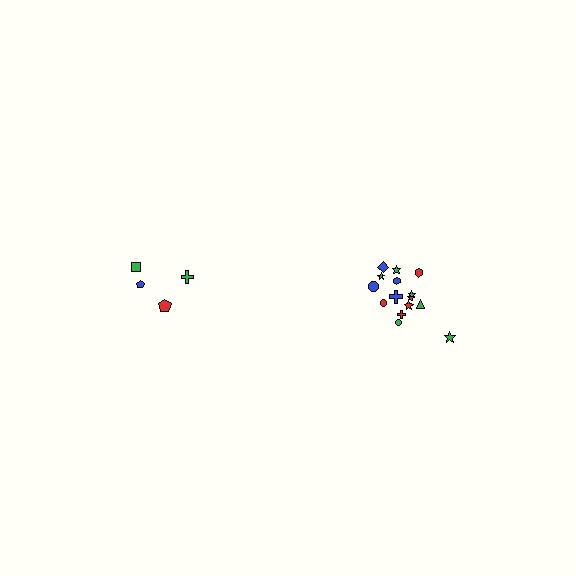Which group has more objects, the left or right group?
The right group.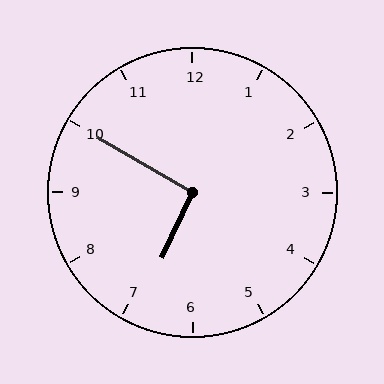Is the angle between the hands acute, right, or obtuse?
It is right.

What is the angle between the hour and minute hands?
Approximately 95 degrees.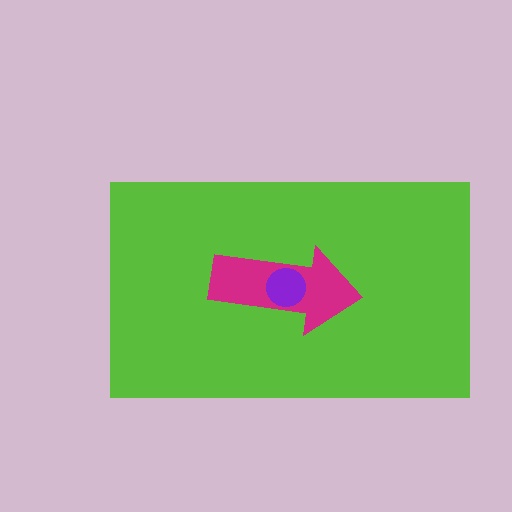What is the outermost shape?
The lime rectangle.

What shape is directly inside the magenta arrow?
The purple circle.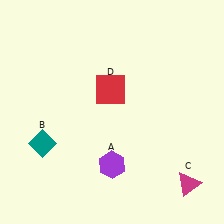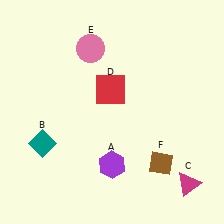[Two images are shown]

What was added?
A pink circle (E), a brown diamond (F) were added in Image 2.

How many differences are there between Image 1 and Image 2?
There are 2 differences between the two images.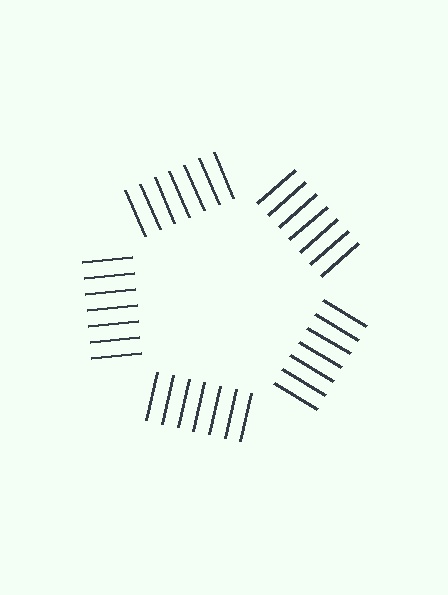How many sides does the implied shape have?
5 sides — the line-ends trace a pentagon.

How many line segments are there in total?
35 — 7 along each of the 5 edges.